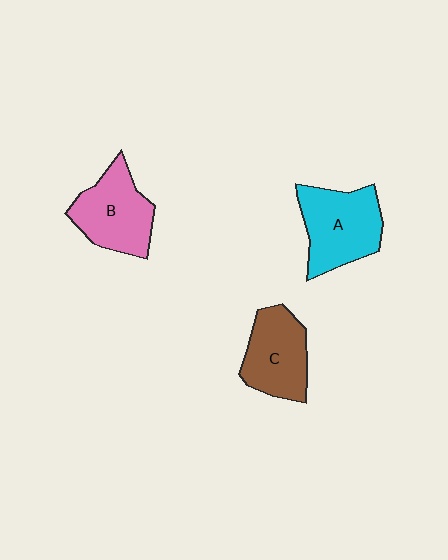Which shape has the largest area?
Shape A (cyan).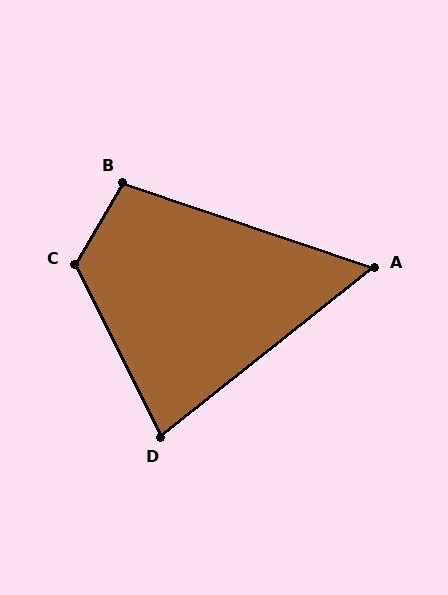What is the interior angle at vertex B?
Approximately 102 degrees (obtuse).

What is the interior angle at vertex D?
Approximately 78 degrees (acute).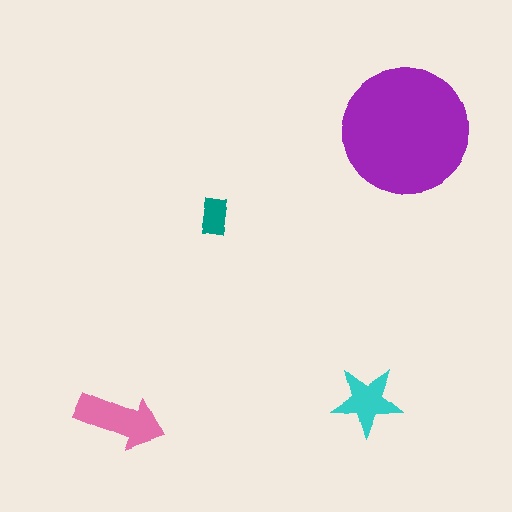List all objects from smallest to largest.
The teal rectangle, the cyan star, the pink arrow, the purple circle.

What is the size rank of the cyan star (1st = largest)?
3rd.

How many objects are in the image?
There are 4 objects in the image.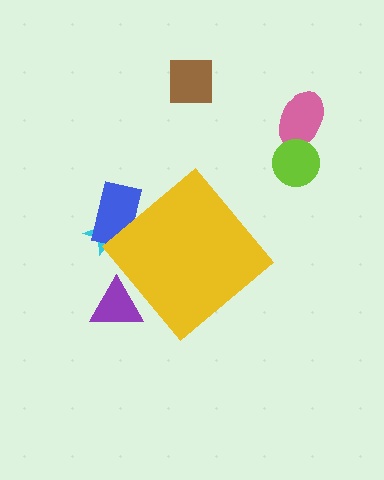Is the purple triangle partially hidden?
Yes, the purple triangle is partially hidden behind the yellow diamond.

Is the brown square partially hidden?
No, the brown square is fully visible.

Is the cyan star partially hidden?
Yes, the cyan star is partially hidden behind the yellow diamond.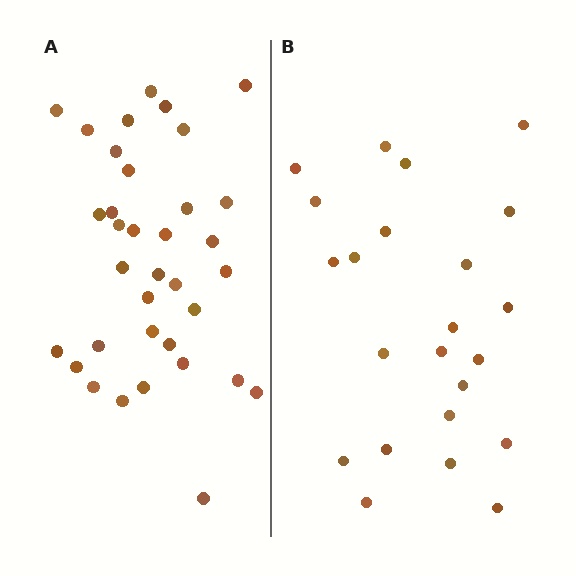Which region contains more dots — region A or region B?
Region A (the left region) has more dots.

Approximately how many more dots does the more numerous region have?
Region A has roughly 12 or so more dots than region B.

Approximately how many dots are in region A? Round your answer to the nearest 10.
About 40 dots. (The exact count is 35, which rounds to 40.)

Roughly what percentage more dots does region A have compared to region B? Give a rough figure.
About 50% more.